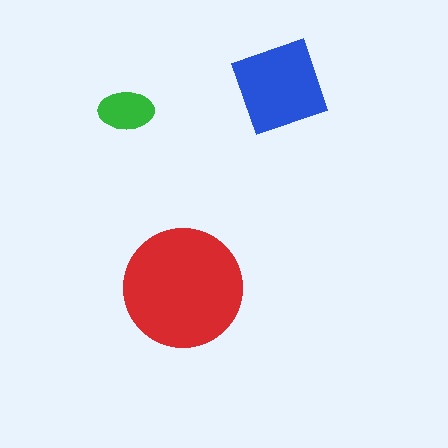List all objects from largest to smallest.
The red circle, the blue diamond, the green ellipse.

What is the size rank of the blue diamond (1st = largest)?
2nd.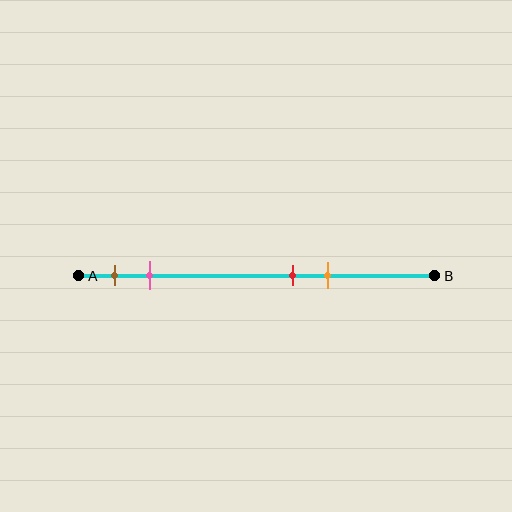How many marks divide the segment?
There are 4 marks dividing the segment.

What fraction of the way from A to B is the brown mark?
The brown mark is approximately 10% (0.1) of the way from A to B.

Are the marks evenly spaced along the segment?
No, the marks are not evenly spaced.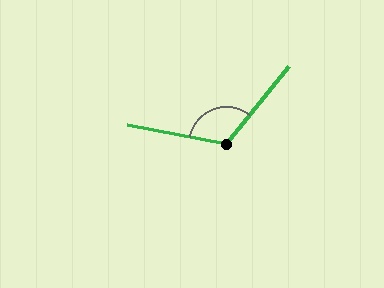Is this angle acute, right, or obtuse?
It is obtuse.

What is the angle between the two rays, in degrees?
Approximately 118 degrees.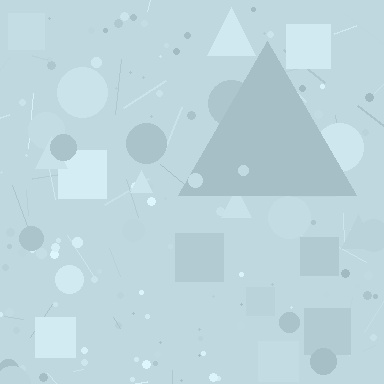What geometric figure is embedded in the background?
A triangle is embedded in the background.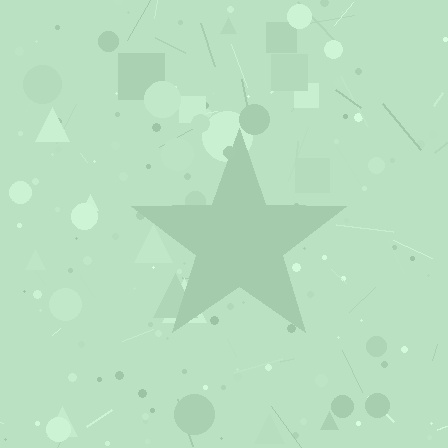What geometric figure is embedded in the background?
A star is embedded in the background.